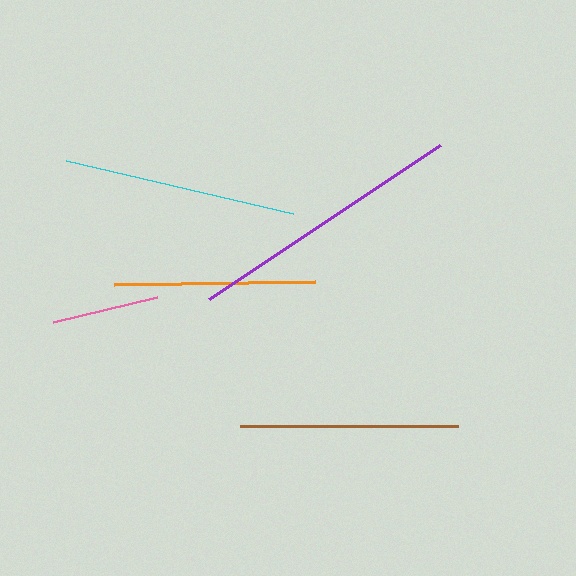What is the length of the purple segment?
The purple segment is approximately 278 pixels long.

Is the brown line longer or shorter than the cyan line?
The cyan line is longer than the brown line.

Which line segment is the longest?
The purple line is the longest at approximately 278 pixels.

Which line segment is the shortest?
The pink line is the shortest at approximately 106 pixels.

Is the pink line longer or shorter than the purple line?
The purple line is longer than the pink line.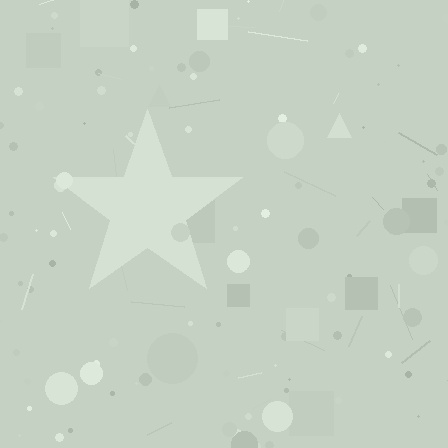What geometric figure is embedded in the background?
A star is embedded in the background.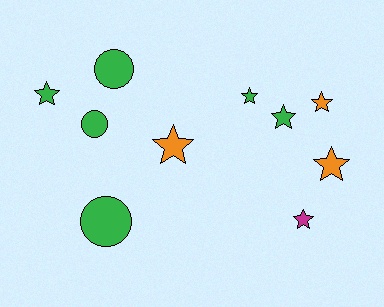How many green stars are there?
There are 3 green stars.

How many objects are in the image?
There are 10 objects.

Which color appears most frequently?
Green, with 6 objects.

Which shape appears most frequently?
Star, with 7 objects.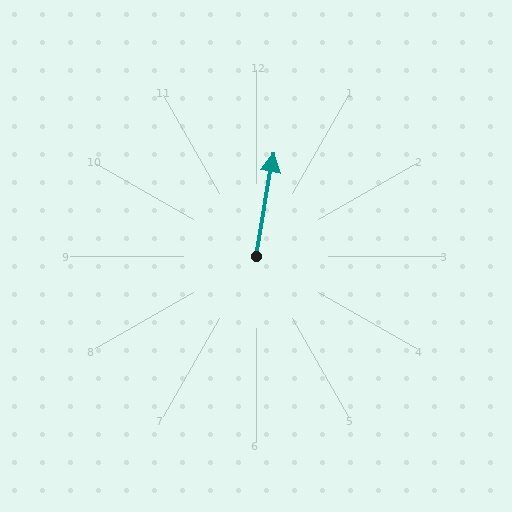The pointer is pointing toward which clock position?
Roughly 12 o'clock.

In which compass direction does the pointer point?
North.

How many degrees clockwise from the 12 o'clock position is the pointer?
Approximately 10 degrees.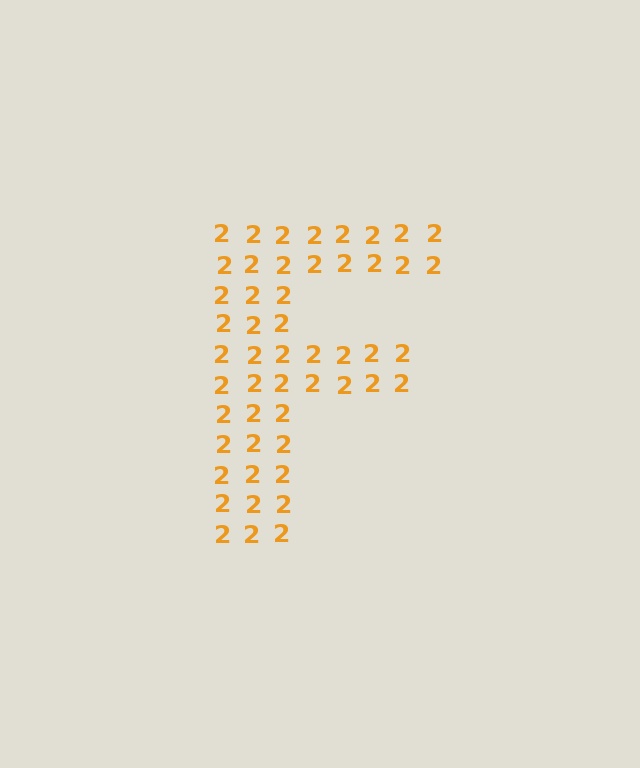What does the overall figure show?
The overall figure shows the letter F.